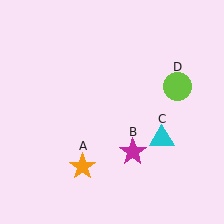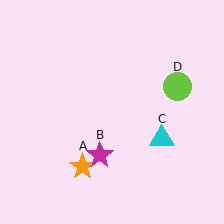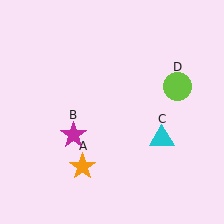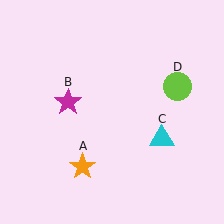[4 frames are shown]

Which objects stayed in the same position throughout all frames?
Orange star (object A) and cyan triangle (object C) and lime circle (object D) remained stationary.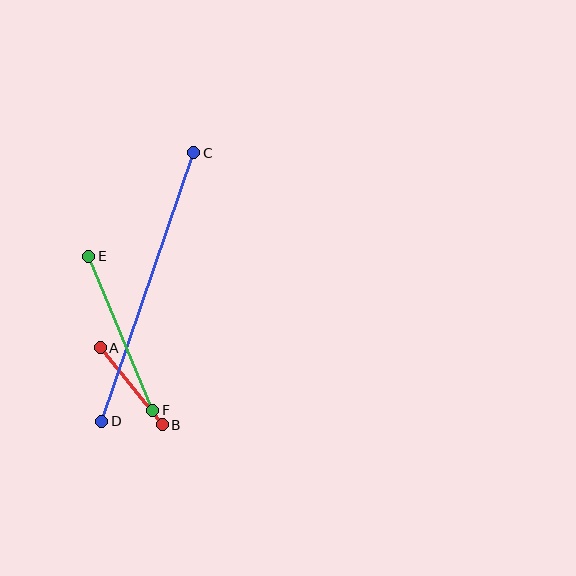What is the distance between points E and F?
The distance is approximately 167 pixels.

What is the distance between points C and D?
The distance is approximately 284 pixels.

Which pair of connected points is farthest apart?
Points C and D are farthest apart.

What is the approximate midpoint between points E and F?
The midpoint is at approximately (121, 333) pixels.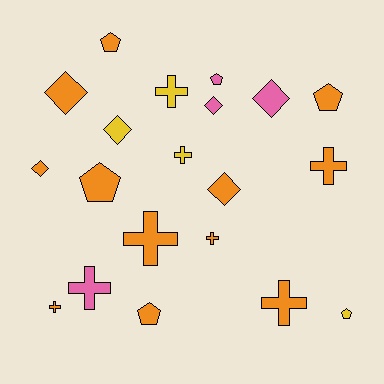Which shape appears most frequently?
Cross, with 8 objects.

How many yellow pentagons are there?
There is 1 yellow pentagon.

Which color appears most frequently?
Orange, with 12 objects.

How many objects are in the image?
There are 20 objects.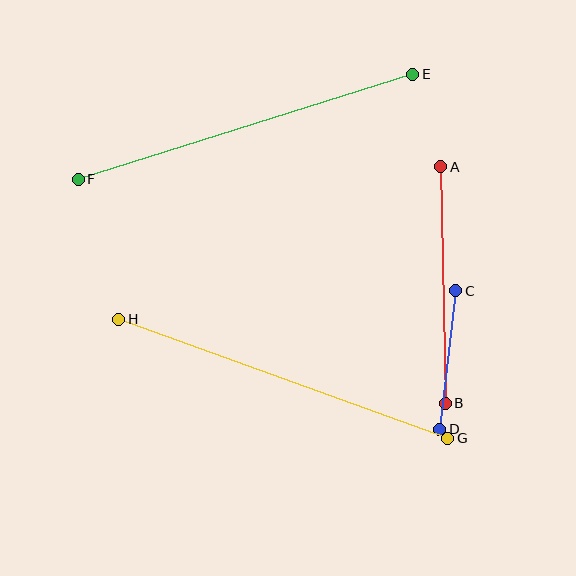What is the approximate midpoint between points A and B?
The midpoint is at approximately (443, 285) pixels.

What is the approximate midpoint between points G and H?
The midpoint is at approximately (283, 379) pixels.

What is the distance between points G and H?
The distance is approximately 350 pixels.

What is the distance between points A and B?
The distance is approximately 237 pixels.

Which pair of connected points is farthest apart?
Points E and F are farthest apart.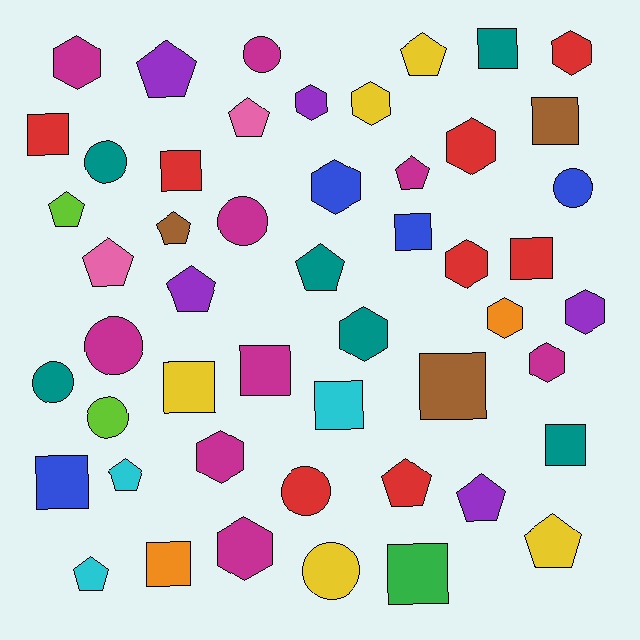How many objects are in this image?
There are 50 objects.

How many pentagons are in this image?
There are 14 pentagons.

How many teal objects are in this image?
There are 6 teal objects.